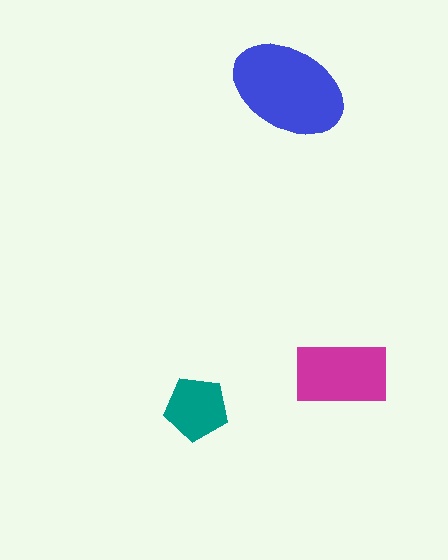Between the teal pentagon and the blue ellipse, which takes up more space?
The blue ellipse.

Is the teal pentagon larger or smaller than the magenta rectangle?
Smaller.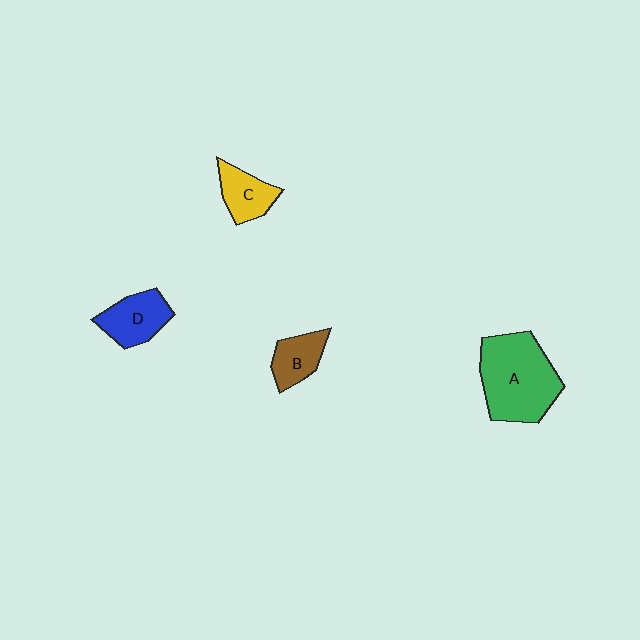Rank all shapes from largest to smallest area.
From largest to smallest: A (green), D (blue), C (yellow), B (brown).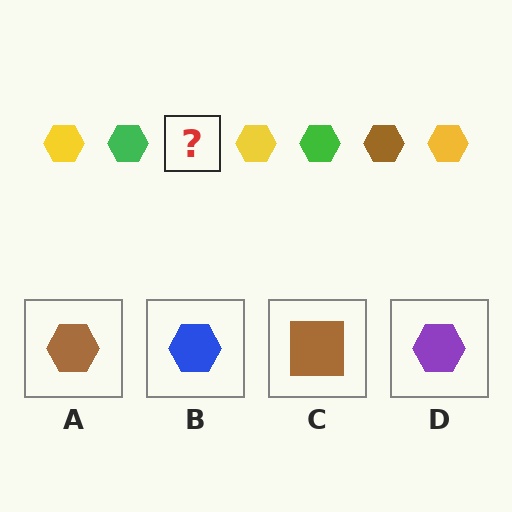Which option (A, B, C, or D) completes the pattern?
A.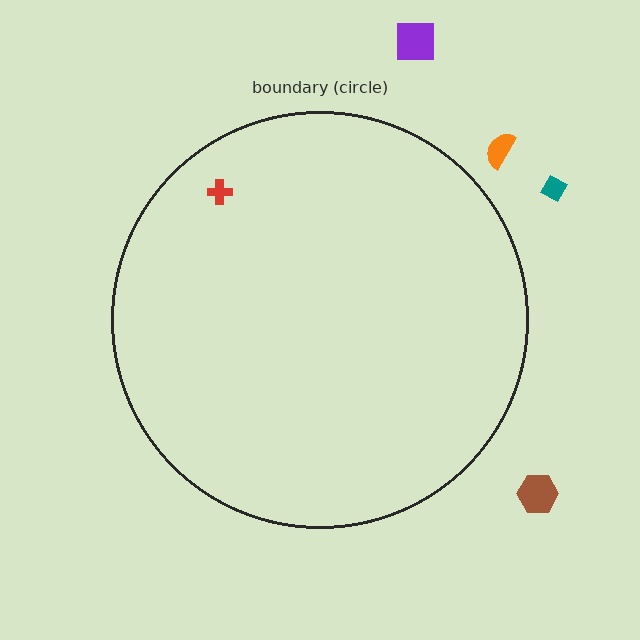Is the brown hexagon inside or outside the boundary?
Outside.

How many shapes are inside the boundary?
1 inside, 4 outside.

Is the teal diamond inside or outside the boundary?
Outside.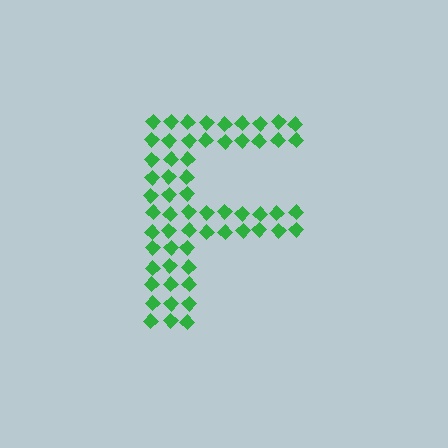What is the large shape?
The large shape is the letter F.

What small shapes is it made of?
It is made of small diamonds.